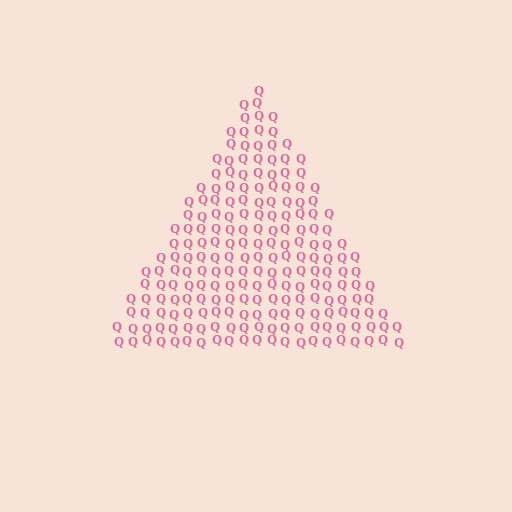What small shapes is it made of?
It is made of small letter Q's.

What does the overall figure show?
The overall figure shows a triangle.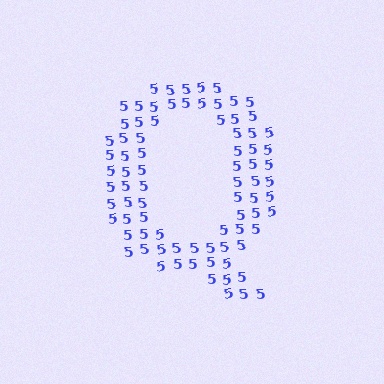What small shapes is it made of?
It is made of small digit 5's.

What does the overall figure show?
The overall figure shows the letter Q.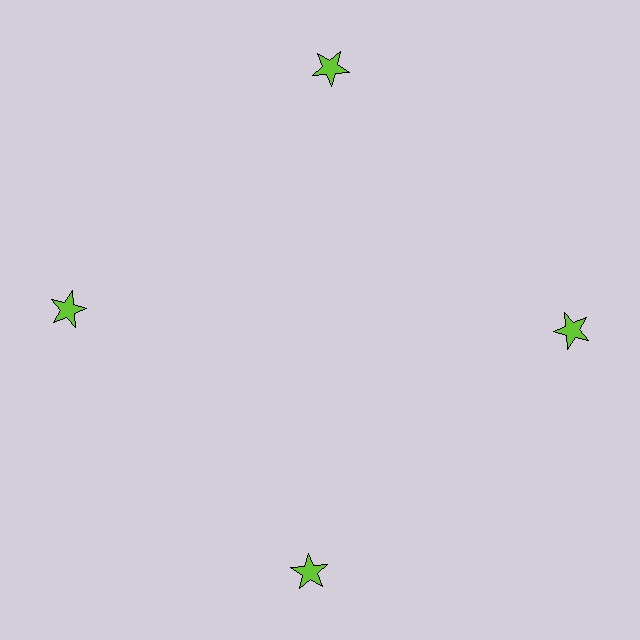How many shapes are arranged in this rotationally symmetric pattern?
There are 4 shapes, arranged in 4 groups of 1.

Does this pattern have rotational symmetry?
Yes, this pattern has 4-fold rotational symmetry. It looks the same after rotating 90 degrees around the center.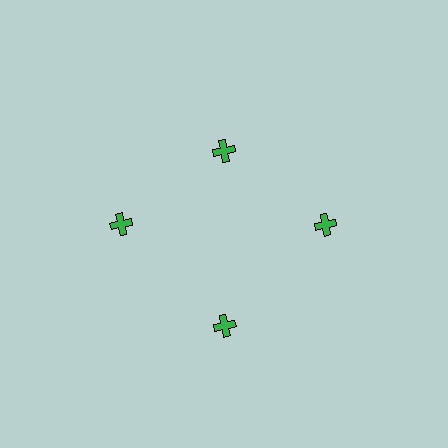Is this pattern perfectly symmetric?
No. The 4 green crosses are arranged in a ring, but one element near the 12 o'clock position is pulled inward toward the center, breaking the 4-fold rotational symmetry.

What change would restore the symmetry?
The symmetry would be restored by moving it outward, back onto the ring so that all 4 crosses sit at equal angles and equal distance from the center.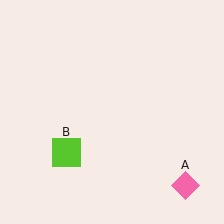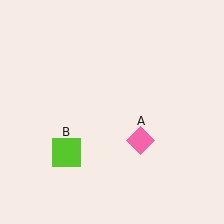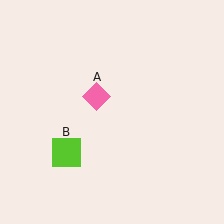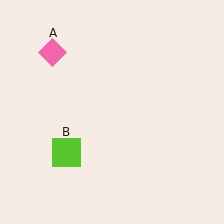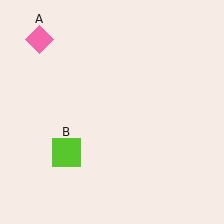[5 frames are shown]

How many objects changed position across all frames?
1 object changed position: pink diamond (object A).